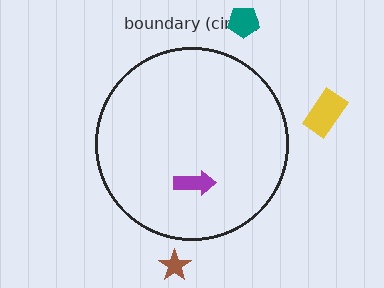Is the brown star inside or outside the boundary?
Outside.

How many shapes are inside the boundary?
1 inside, 3 outside.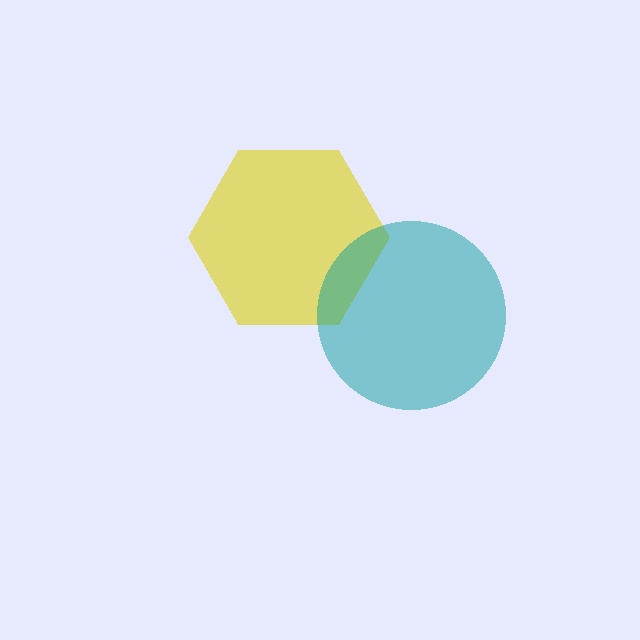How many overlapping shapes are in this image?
There are 2 overlapping shapes in the image.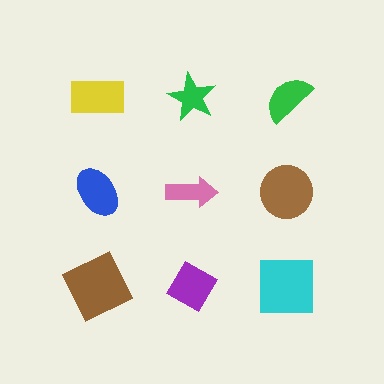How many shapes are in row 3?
3 shapes.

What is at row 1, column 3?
A green semicircle.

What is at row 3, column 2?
A purple diamond.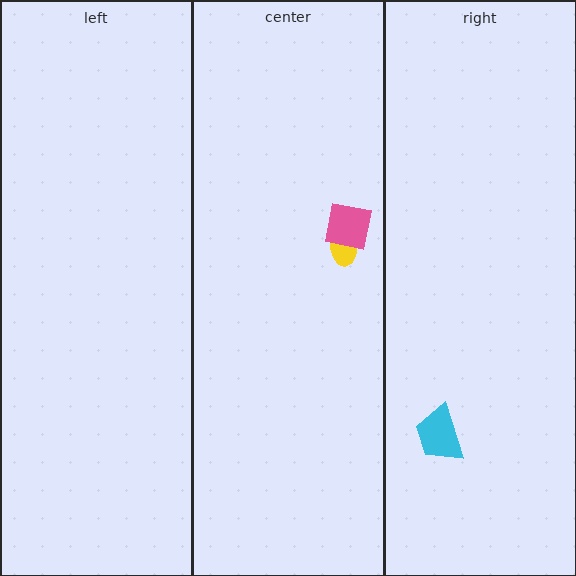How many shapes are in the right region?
1.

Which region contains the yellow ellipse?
The center region.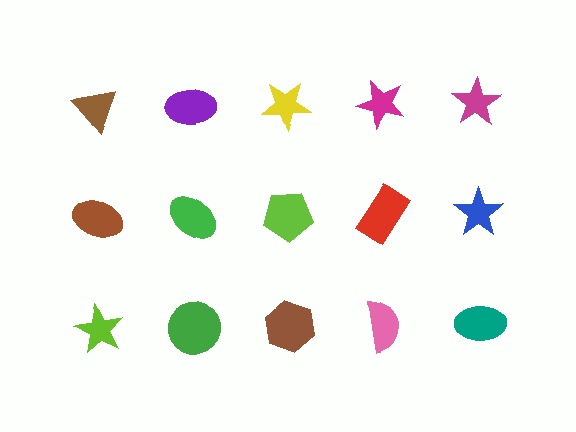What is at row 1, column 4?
A magenta star.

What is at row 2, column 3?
A lime pentagon.